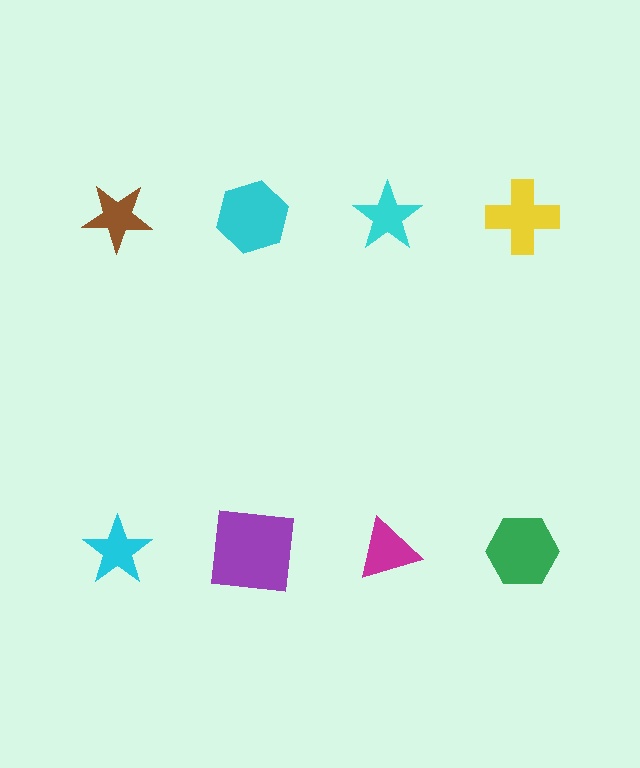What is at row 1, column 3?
A cyan star.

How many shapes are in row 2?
4 shapes.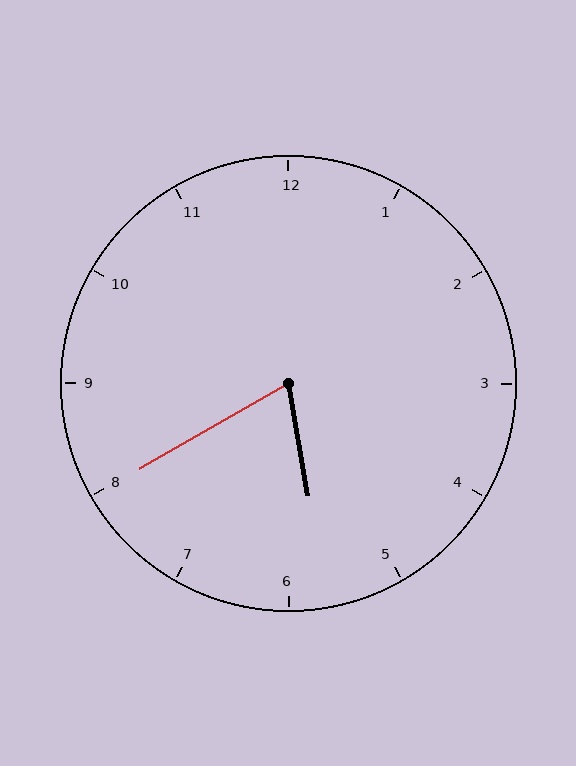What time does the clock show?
5:40.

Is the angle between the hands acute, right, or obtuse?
It is acute.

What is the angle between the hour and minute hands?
Approximately 70 degrees.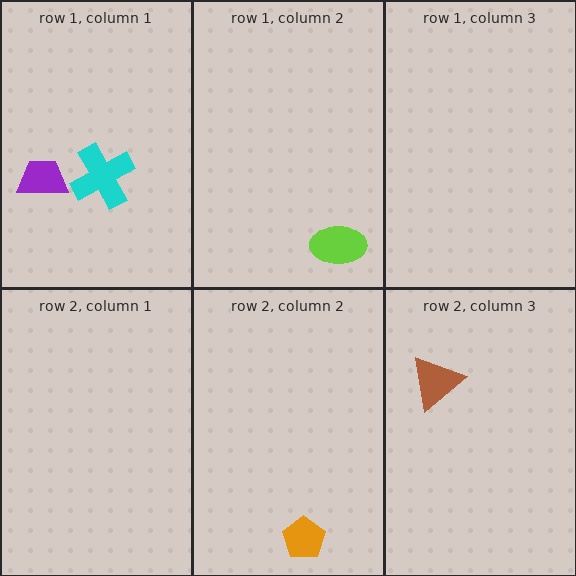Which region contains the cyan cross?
The row 1, column 1 region.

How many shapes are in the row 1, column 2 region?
1.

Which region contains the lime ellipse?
The row 1, column 2 region.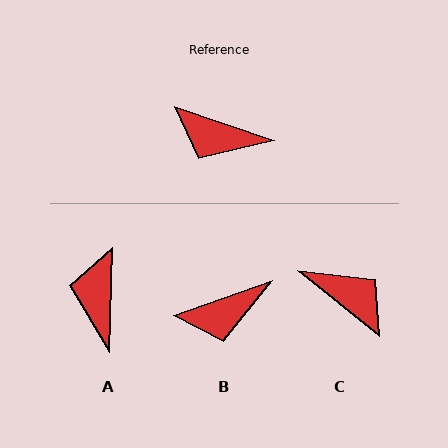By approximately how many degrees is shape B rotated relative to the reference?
Approximately 38 degrees counter-clockwise.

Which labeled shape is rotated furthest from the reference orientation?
C, about 160 degrees away.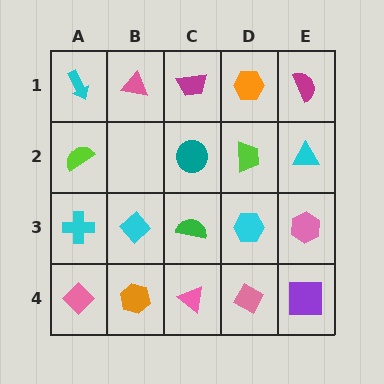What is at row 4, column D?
A pink diamond.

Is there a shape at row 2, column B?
No, that cell is empty.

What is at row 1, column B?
A pink triangle.